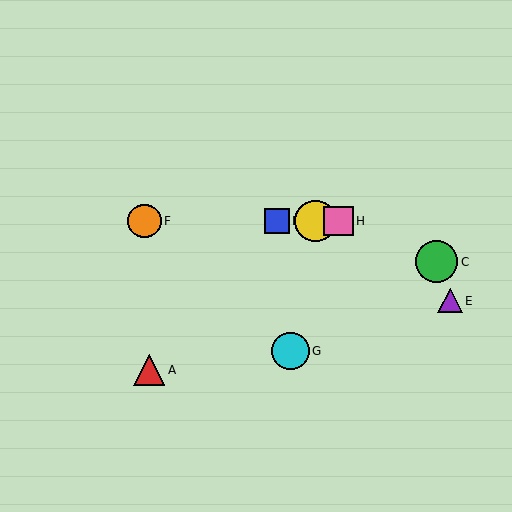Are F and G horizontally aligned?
No, F is at y≈221 and G is at y≈351.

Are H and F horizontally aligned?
Yes, both are at y≈221.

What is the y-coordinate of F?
Object F is at y≈221.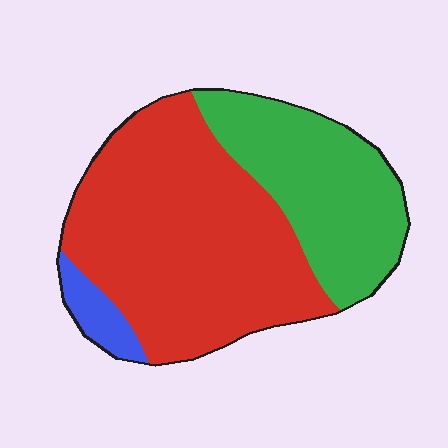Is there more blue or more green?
Green.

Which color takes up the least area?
Blue, at roughly 5%.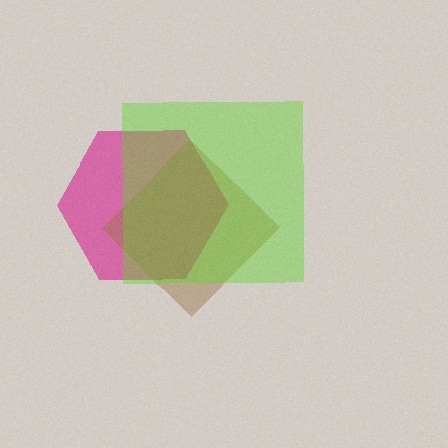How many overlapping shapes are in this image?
There are 3 overlapping shapes in the image.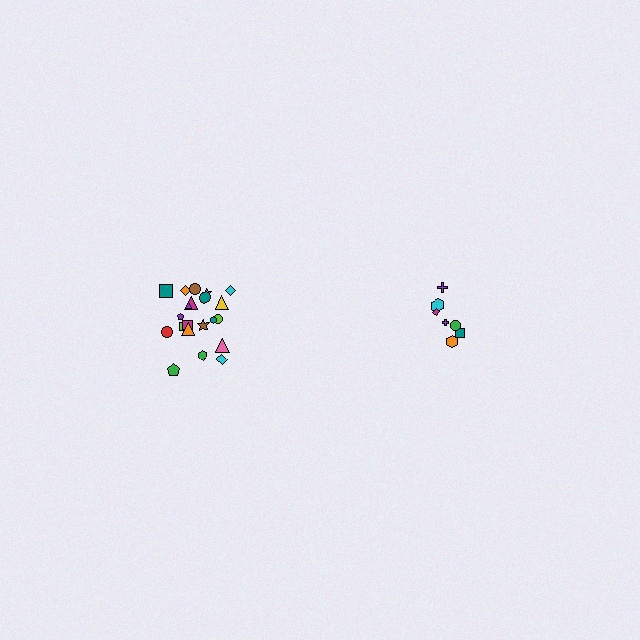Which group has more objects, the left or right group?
The left group.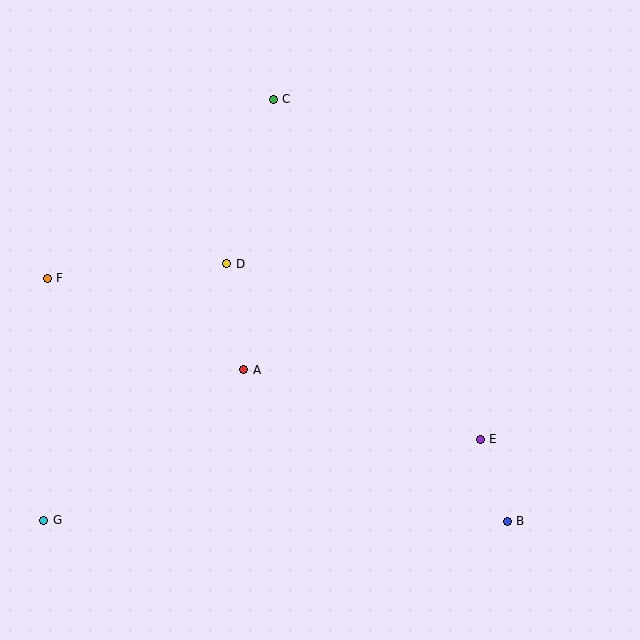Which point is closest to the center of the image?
Point A at (244, 370) is closest to the center.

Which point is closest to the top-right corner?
Point C is closest to the top-right corner.